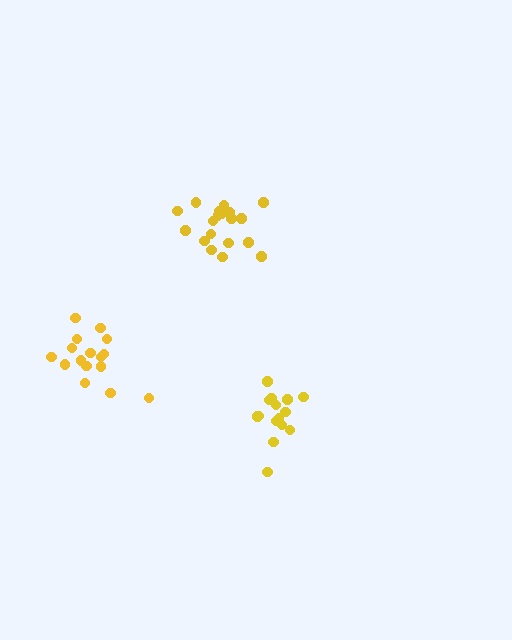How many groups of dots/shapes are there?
There are 3 groups.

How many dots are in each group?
Group 1: 15 dots, Group 2: 19 dots, Group 3: 16 dots (50 total).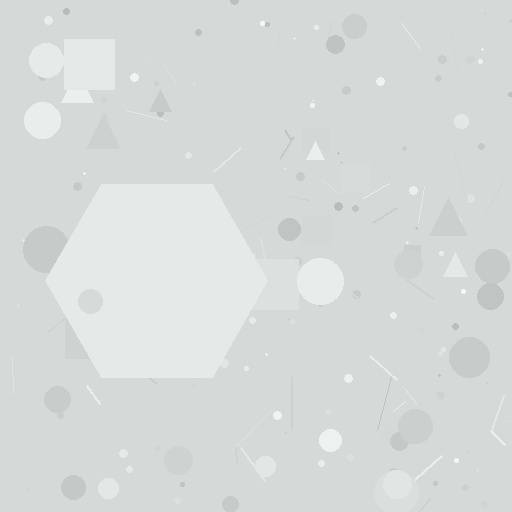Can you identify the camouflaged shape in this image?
The camouflaged shape is a hexagon.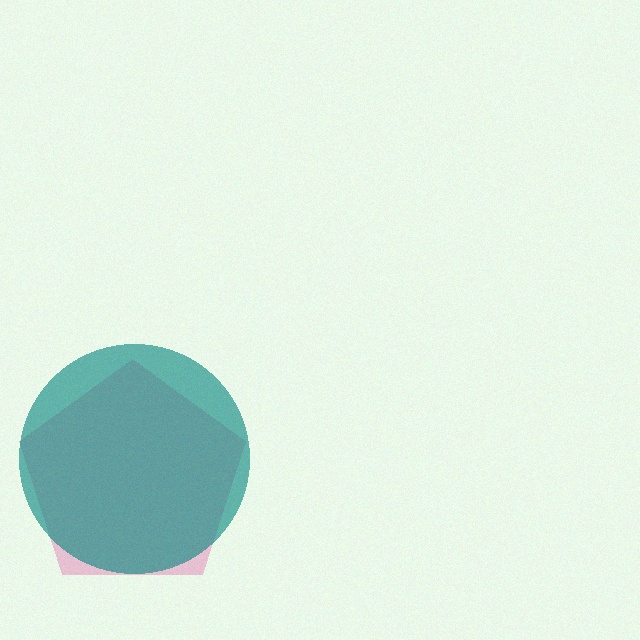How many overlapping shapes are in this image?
There are 2 overlapping shapes in the image.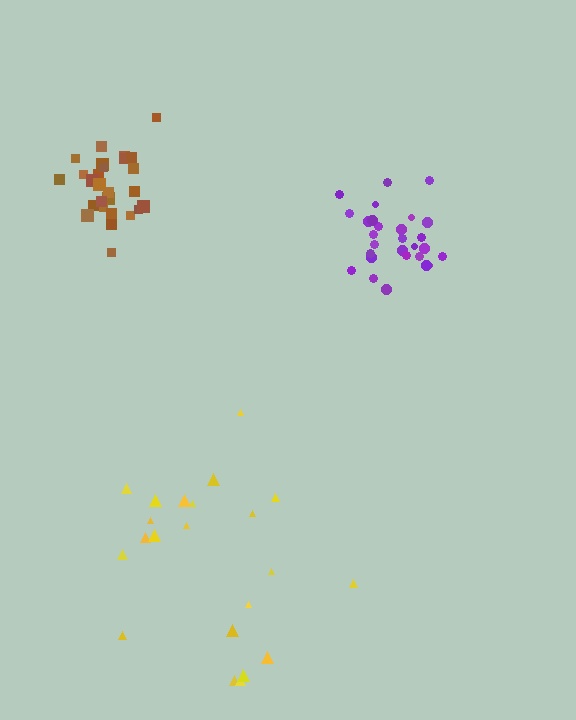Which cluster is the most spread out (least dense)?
Yellow.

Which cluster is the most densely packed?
Purple.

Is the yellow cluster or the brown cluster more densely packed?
Brown.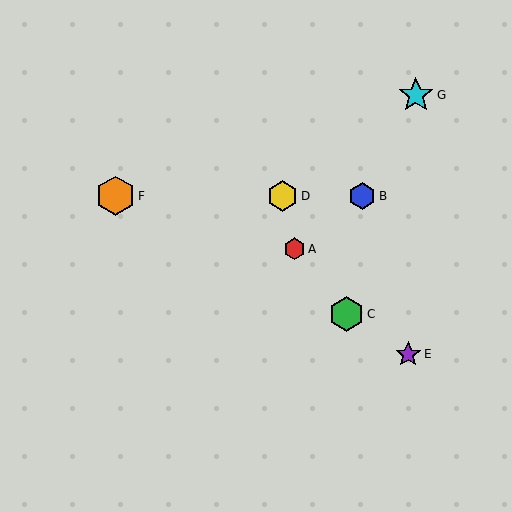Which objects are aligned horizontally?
Objects B, D, F are aligned horizontally.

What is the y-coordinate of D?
Object D is at y≈196.